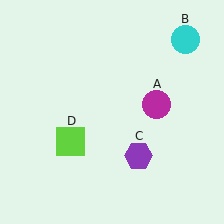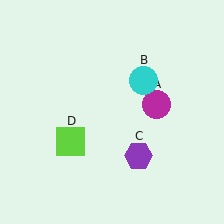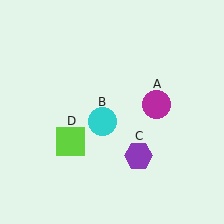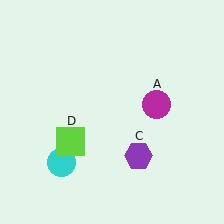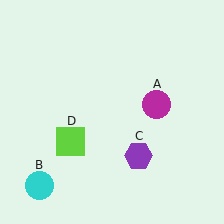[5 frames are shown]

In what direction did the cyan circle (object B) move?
The cyan circle (object B) moved down and to the left.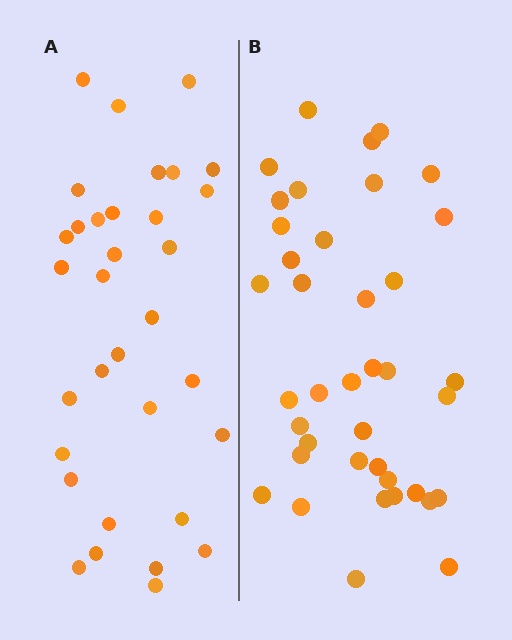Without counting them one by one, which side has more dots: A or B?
Region B (the right region) has more dots.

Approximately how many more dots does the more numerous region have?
Region B has about 6 more dots than region A.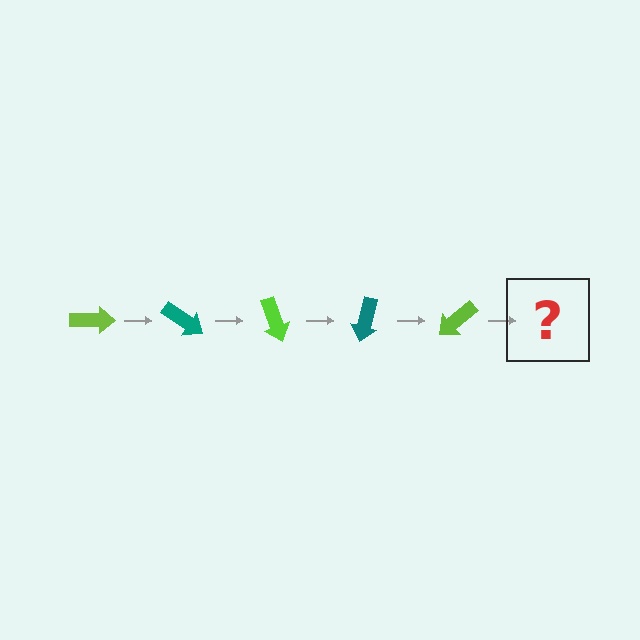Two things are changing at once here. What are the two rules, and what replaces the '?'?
The two rules are that it rotates 35 degrees each step and the color cycles through lime and teal. The '?' should be a teal arrow, rotated 175 degrees from the start.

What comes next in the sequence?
The next element should be a teal arrow, rotated 175 degrees from the start.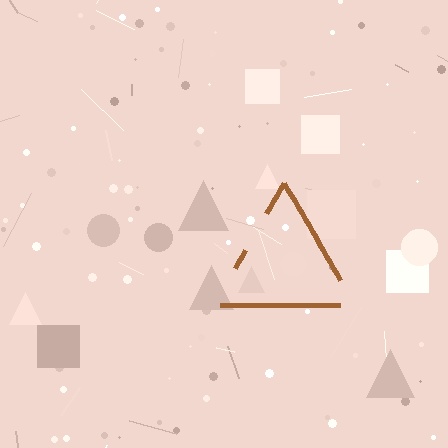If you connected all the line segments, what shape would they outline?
They would outline a triangle.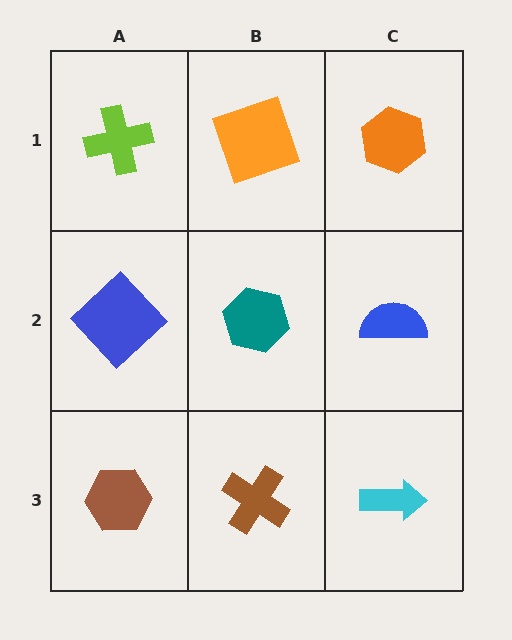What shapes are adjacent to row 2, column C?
An orange hexagon (row 1, column C), a cyan arrow (row 3, column C), a teal hexagon (row 2, column B).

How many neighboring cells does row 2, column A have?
3.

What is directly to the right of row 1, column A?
An orange square.